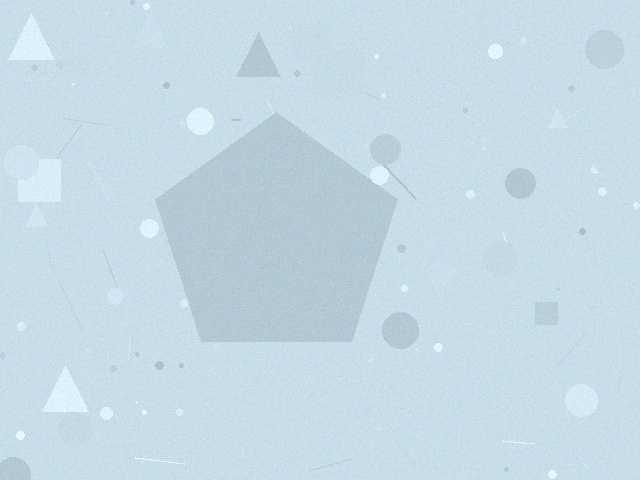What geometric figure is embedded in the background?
A pentagon is embedded in the background.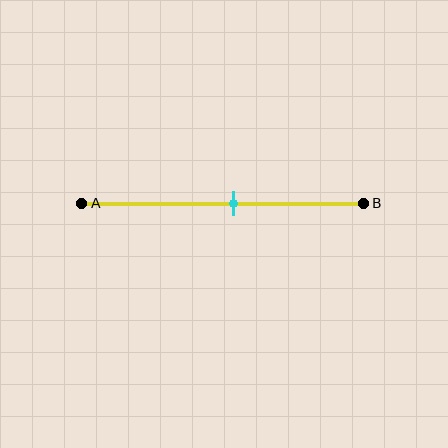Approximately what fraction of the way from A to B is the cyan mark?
The cyan mark is approximately 55% of the way from A to B.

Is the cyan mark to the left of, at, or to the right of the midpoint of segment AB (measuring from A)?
The cyan mark is to the right of the midpoint of segment AB.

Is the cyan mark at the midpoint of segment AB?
No, the mark is at about 55% from A, not at the 50% midpoint.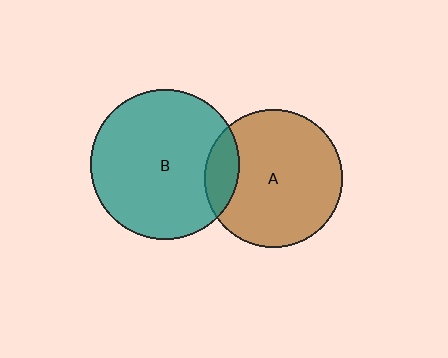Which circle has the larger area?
Circle B (teal).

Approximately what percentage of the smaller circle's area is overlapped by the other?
Approximately 15%.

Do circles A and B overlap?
Yes.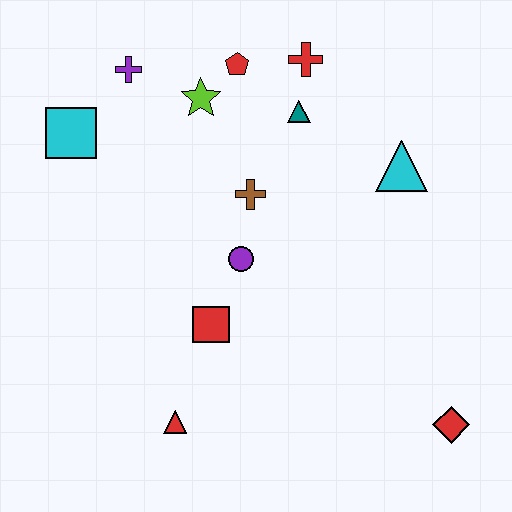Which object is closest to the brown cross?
The purple circle is closest to the brown cross.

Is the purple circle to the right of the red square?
Yes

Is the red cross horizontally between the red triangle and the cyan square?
No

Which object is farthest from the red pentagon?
The red diamond is farthest from the red pentagon.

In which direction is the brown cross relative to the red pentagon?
The brown cross is below the red pentagon.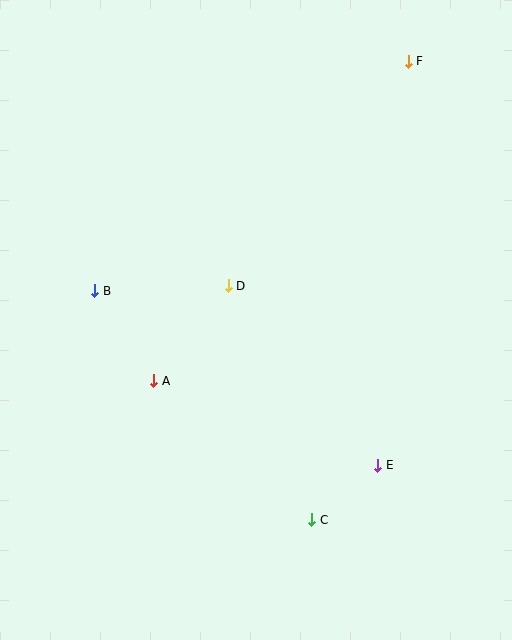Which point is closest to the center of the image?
Point D at (228, 286) is closest to the center.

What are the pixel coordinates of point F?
Point F is at (408, 61).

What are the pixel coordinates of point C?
Point C is at (312, 520).